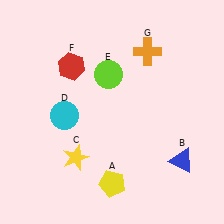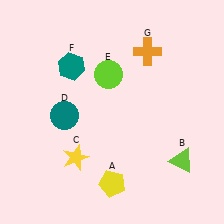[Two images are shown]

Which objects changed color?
B changed from blue to lime. D changed from cyan to teal. F changed from red to teal.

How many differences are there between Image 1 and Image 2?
There are 3 differences between the two images.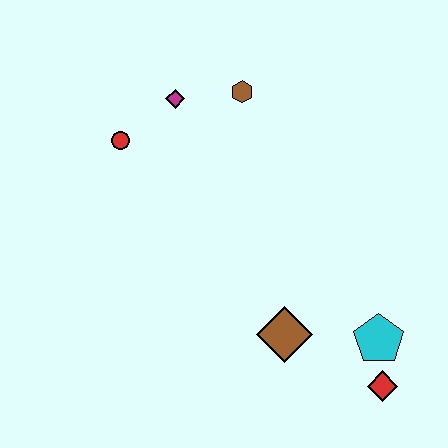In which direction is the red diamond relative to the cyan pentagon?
The red diamond is below the cyan pentagon.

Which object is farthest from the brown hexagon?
The red diamond is farthest from the brown hexagon.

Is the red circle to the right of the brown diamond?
No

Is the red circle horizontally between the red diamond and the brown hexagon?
No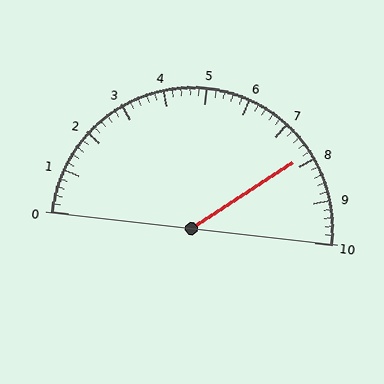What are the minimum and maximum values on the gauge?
The gauge ranges from 0 to 10.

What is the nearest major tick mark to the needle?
The nearest major tick mark is 8.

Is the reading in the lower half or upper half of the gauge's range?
The reading is in the upper half of the range (0 to 10).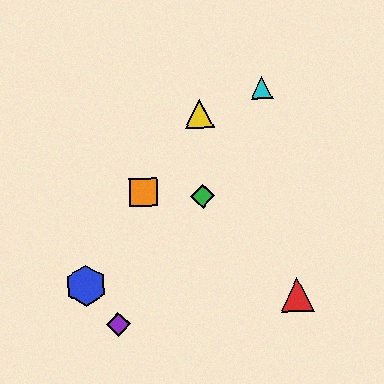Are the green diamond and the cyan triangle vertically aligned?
No, the green diamond is at x≈202 and the cyan triangle is at x≈261.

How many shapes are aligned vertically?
2 shapes (the green diamond, the yellow triangle) are aligned vertically.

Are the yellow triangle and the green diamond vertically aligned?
Yes, both are at x≈199.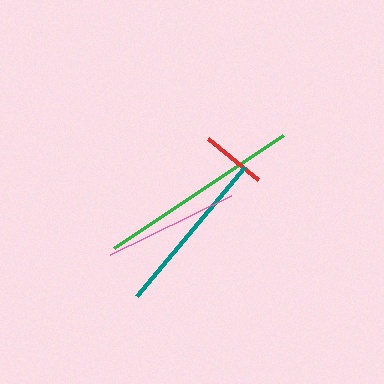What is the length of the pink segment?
The pink segment is approximately 135 pixels long.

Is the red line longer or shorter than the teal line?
The teal line is longer than the red line.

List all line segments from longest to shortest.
From longest to shortest: green, teal, pink, red.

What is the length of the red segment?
The red segment is approximately 64 pixels long.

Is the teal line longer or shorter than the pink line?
The teal line is longer than the pink line.